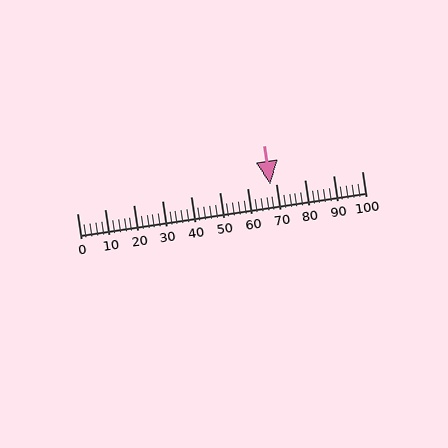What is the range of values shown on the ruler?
The ruler shows values from 0 to 100.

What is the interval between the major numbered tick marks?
The major tick marks are spaced 10 units apart.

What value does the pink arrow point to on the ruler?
The pink arrow points to approximately 68.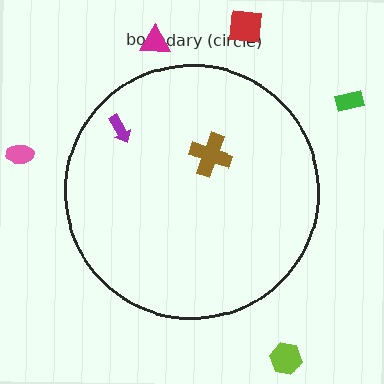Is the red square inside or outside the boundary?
Outside.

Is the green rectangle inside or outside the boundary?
Outside.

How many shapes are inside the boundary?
2 inside, 5 outside.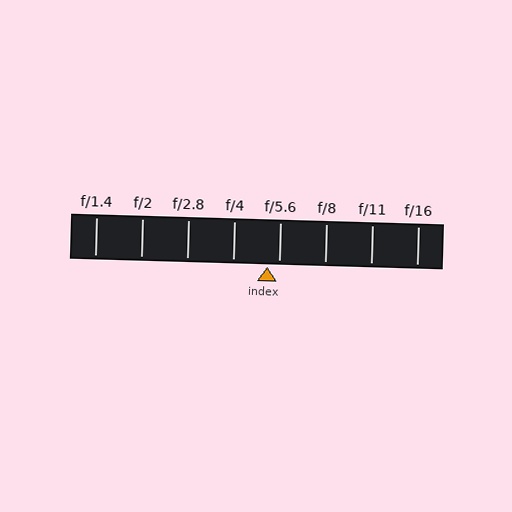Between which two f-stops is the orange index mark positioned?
The index mark is between f/4 and f/5.6.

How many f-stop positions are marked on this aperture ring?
There are 8 f-stop positions marked.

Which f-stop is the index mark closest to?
The index mark is closest to f/5.6.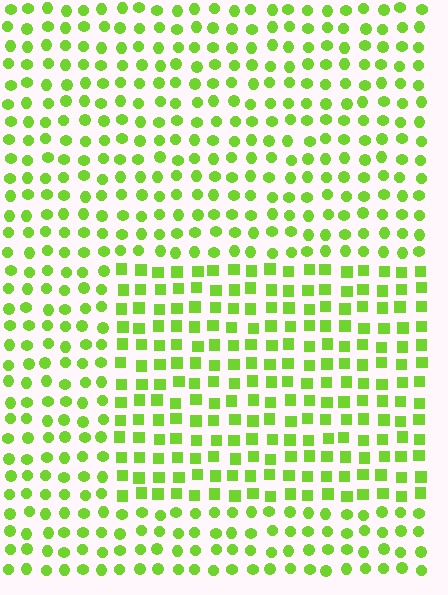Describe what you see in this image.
The image is filled with small lime elements arranged in a uniform grid. A rectangle-shaped region contains squares, while the surrounding area contains circles. The boundary is defined purely by the change in element shape.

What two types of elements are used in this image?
The image uses squares inside the rectangle region and circles outside it.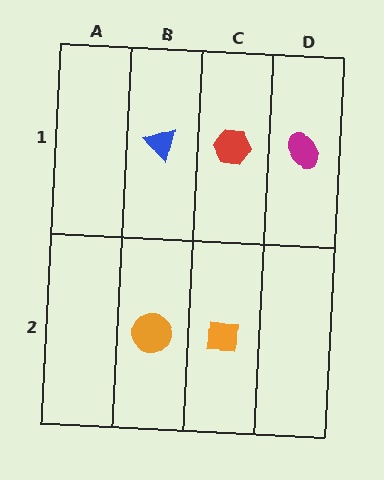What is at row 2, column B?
An orange circle.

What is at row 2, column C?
An orange square.